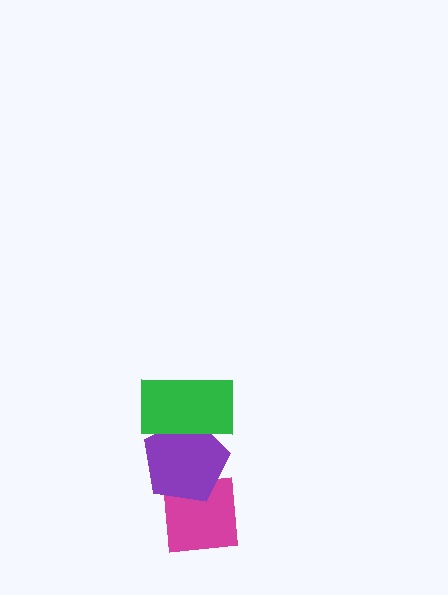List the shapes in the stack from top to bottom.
From top to bottom: the green rectangle, the purple pentagon, the magenta square.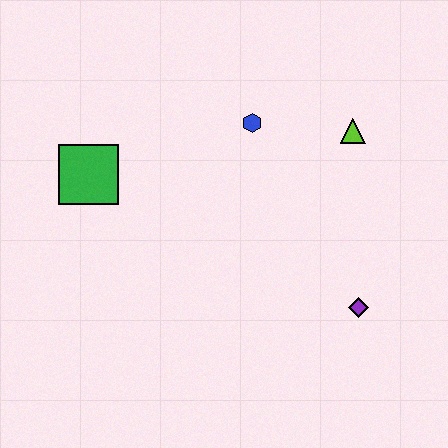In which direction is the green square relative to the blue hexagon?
The green square is to the left of the blue hexagon.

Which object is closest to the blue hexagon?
The lime triangle is closest to the blue hexagon.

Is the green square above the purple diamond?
Yes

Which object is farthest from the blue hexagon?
The purple diamond is farthest from the blue hexagon.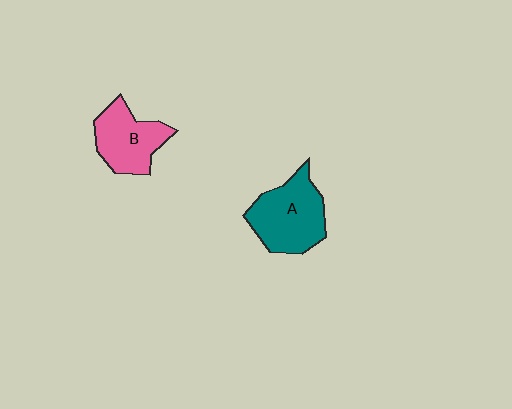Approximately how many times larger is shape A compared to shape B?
Approximately 1.2 times.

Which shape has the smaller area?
Shape B (pink).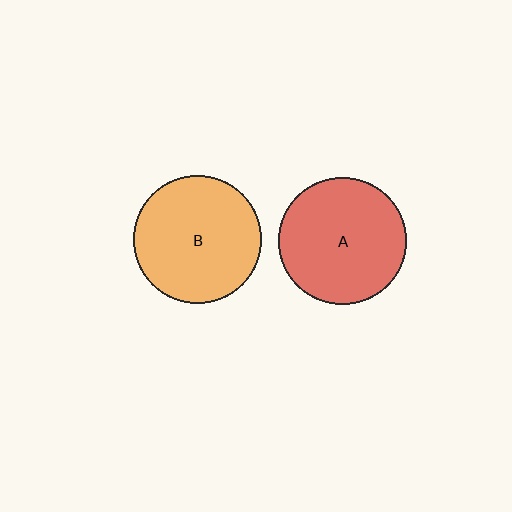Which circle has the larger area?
Circle B (orange).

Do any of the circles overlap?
No, none of the circles overlap.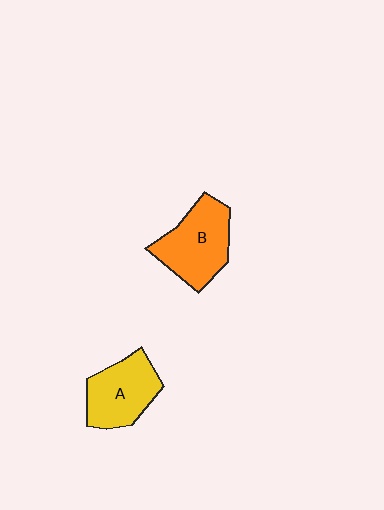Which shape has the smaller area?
Shape A (yellow).